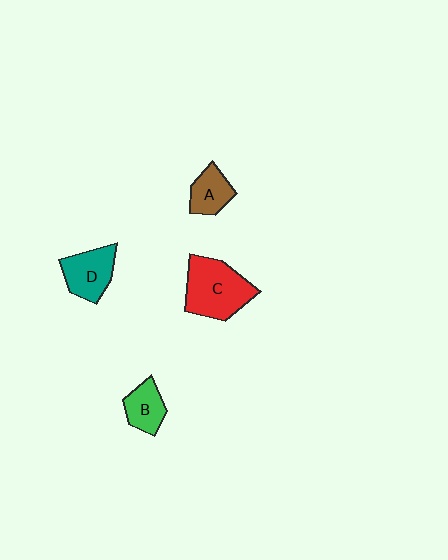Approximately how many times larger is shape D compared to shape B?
Approximately 1.3 times.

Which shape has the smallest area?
Shape B (green).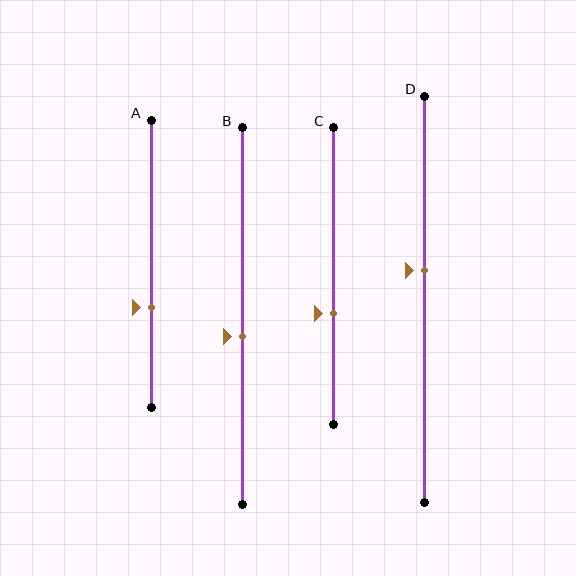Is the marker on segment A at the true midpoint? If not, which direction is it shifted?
No, the marker on segment A is shifted downward by about 15% of the segment length.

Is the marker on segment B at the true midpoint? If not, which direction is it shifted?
No, the marker on segment B is shifted downward by about 5% of the segment length.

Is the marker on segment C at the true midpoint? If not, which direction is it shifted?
No, the marker on segment C is shifted downward by about 13% of the segment length.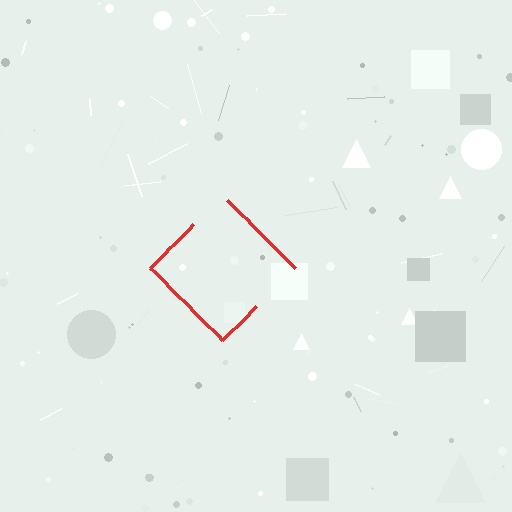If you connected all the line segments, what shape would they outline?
They would outline a diamond.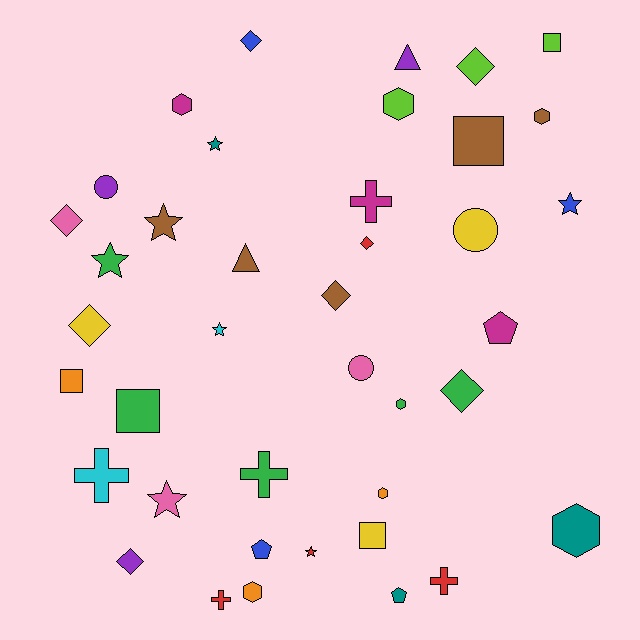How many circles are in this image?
There are 3 circles.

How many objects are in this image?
There are 40 objects.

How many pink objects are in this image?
There are 3 pink objects.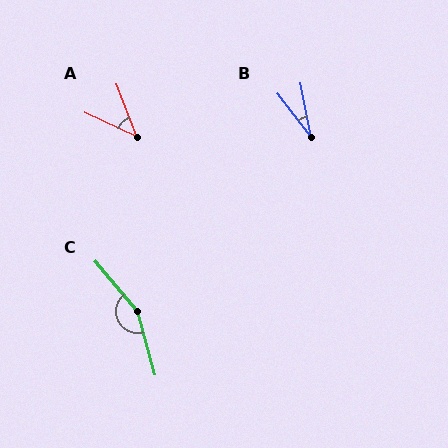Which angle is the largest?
C, at approximately 156 degrees.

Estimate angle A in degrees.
Approximately 44 degrees.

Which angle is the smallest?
B, at approximately 27 degrees.